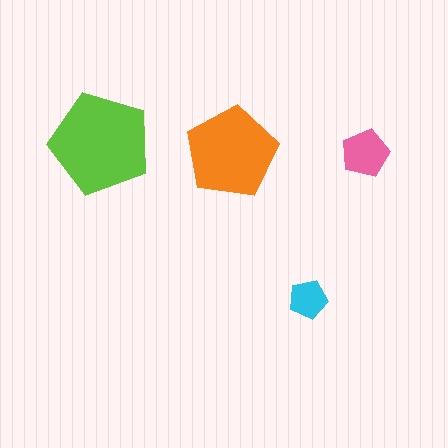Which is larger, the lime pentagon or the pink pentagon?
The lime one.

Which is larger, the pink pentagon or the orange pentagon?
The orange one.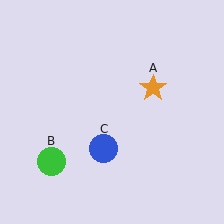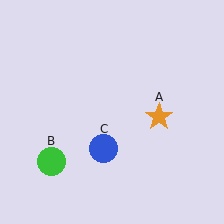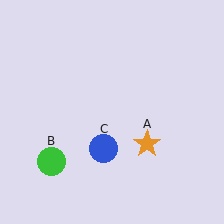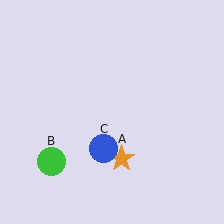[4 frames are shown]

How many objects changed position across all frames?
1 object changed position: orange star (object A).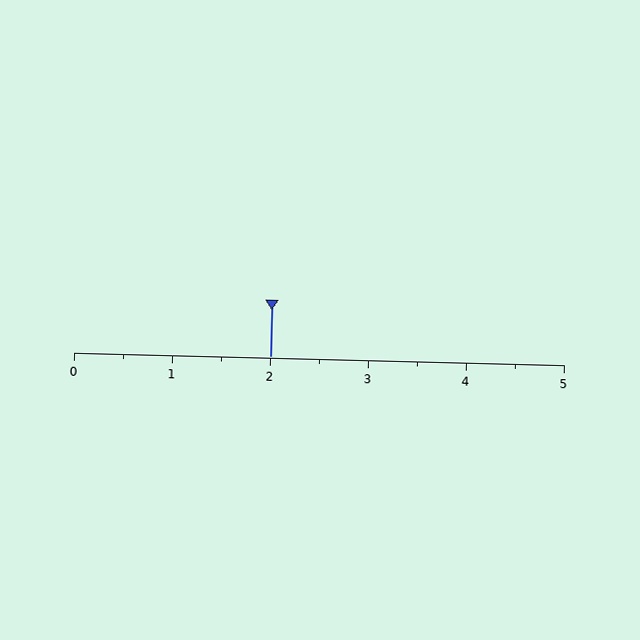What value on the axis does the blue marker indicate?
The marker indicates approximately 2.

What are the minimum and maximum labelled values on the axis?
The axis runs from 0 to 5.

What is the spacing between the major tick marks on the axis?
The major ticks are spaced 1 apart.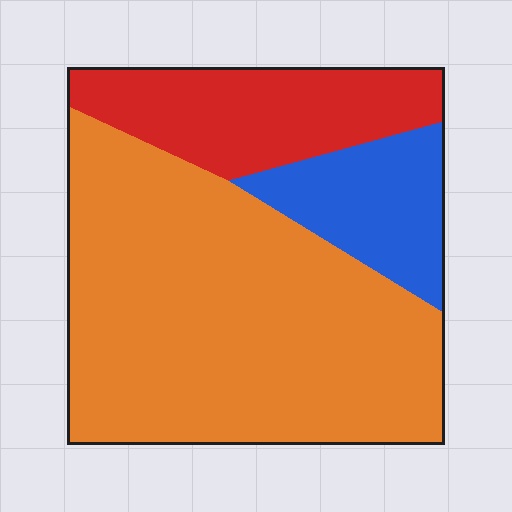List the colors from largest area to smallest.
From largest to smallest: orange, red, blue.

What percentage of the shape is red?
Red covers 21% of the shape.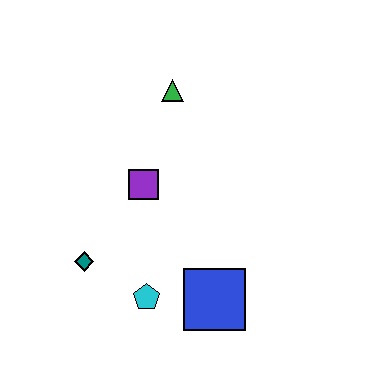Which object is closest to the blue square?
The cyan pentagon is closest to the blue square.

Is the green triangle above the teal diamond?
Yes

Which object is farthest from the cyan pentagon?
The green triangle is farthest from the cyan pentagon.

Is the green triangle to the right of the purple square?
Yes